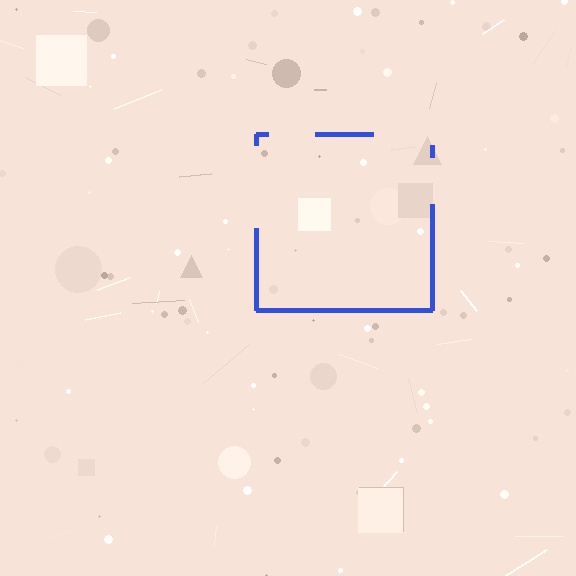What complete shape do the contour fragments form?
The contour fragments form a square.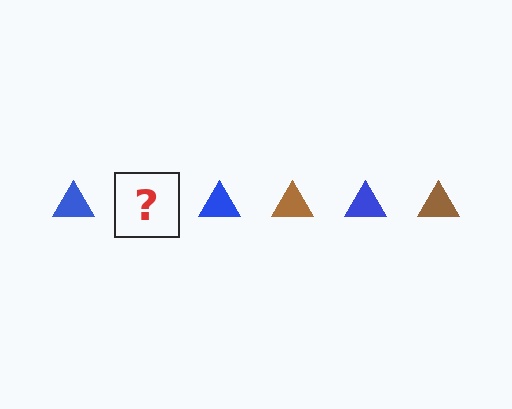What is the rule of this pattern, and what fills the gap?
The rule is that the pattern cycles through blue, brown triangles. The gap should be filled with a brown triangle.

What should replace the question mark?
The question mark should be replaced with a brown triangle.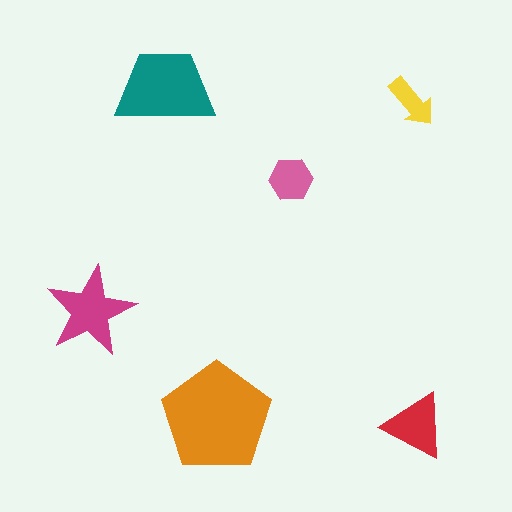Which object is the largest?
The orange pentagon.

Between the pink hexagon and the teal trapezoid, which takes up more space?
The teal trapezoid.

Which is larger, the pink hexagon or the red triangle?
The red triangle.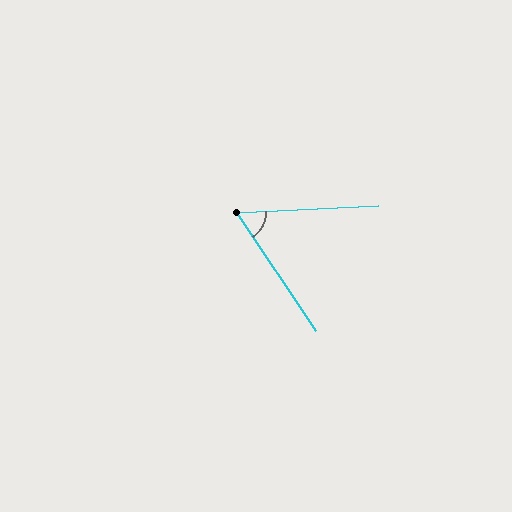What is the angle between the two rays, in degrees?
Approximately 59 degrees.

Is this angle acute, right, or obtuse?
It is acute.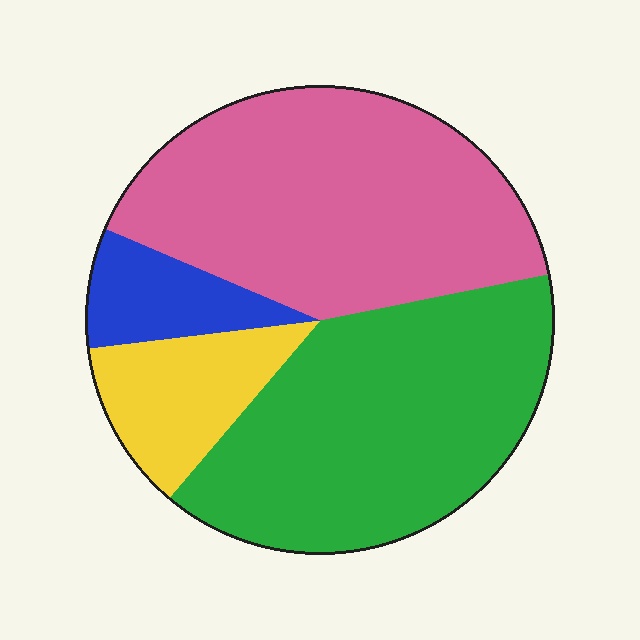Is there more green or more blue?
Green.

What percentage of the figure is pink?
Pink takes up about two fifths (2/5) of the figure.